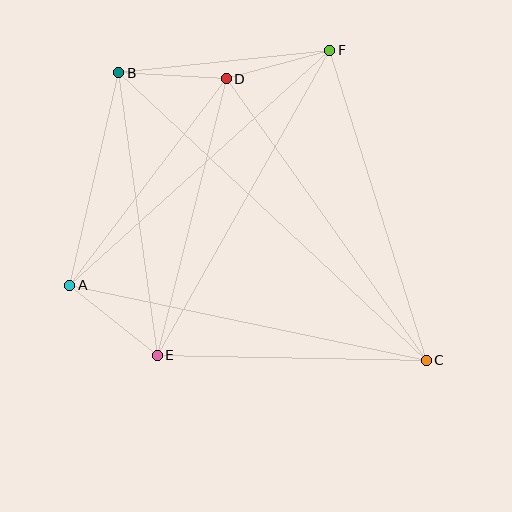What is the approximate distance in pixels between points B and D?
The distance between B and D is approximately 108 pixels.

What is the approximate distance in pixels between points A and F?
The distance between A and F is approximately 350 pixels.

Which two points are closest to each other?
Points D and F are closest to each other.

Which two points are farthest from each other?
Points B and C are farthest from each other.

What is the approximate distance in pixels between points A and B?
The distance between A and B is approximately 218 pixels.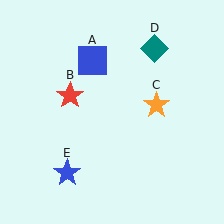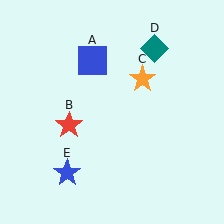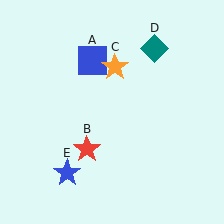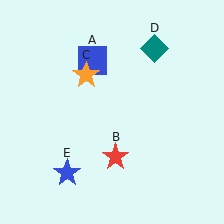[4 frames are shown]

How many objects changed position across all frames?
2 objects changed position: red star (object B), orange star (object C).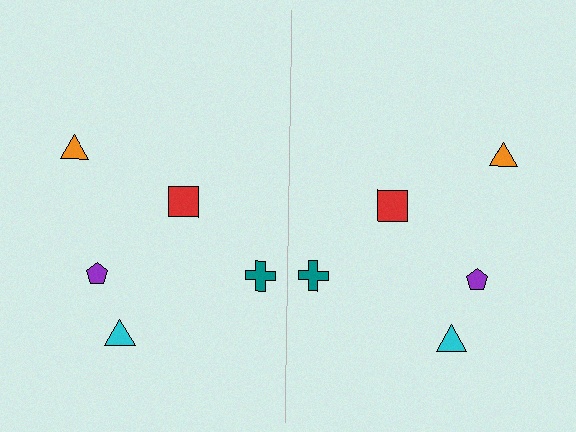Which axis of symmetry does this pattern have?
The pattern has a vertical axis of symmetry running through the center of the image.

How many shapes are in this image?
There are 10 shapes in this image.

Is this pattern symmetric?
Yes, this pattern has bilateral (reflection) symmetry.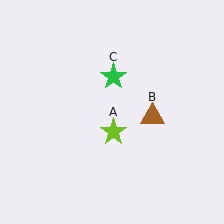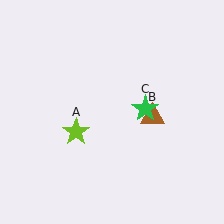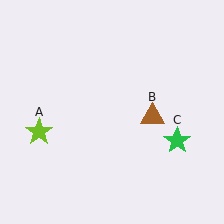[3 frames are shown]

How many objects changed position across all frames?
2 objects changed position: lime star (object A), green star (object C).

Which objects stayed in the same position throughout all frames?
Brown triangle (object B) remained stationary.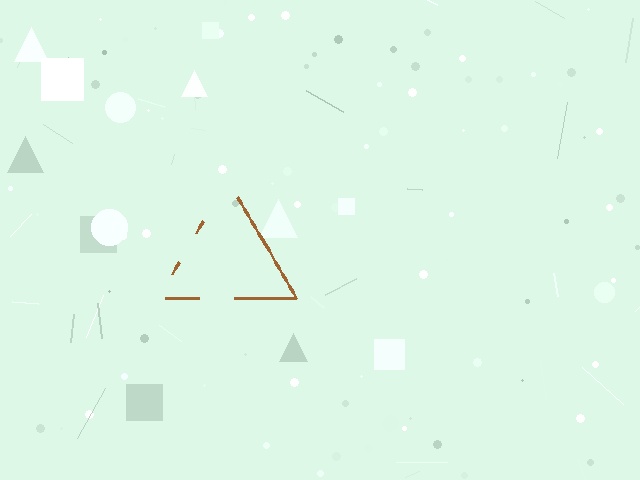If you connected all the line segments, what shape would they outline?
They would outline a triangle.